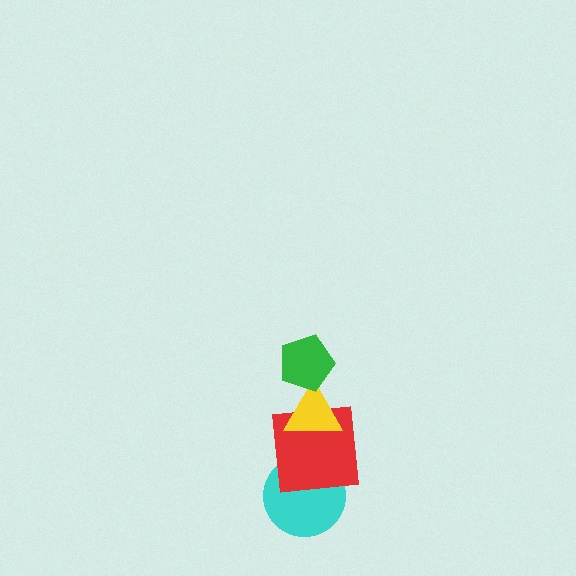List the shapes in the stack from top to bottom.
From top to bottom: the green pentagon, the yellow triangle, the red square, the cyan circle.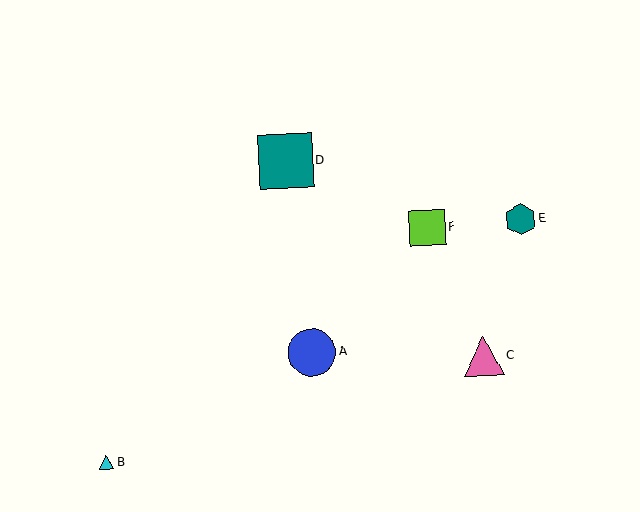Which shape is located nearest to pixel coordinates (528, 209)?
The teal hexagon (labeled E) at (520, 220) is nearest to that location.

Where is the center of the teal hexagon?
The center of the teal hexagon is at (520, 220).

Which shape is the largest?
The teal square (labeled D) is the largest.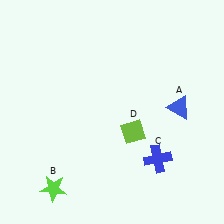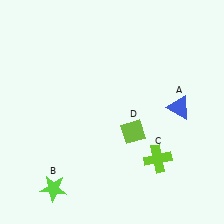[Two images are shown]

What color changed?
The cross (C) changed from blue in Image 1 to lime in Image 2.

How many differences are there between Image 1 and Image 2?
There is 1 difference between the two images.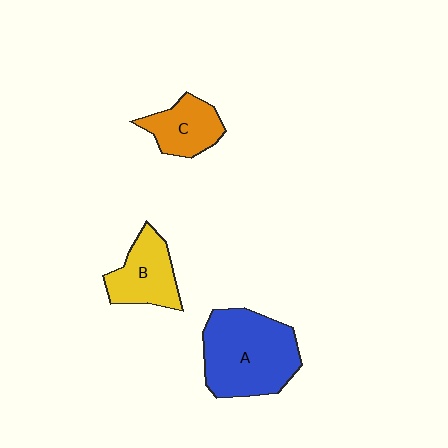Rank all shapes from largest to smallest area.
From largest to smallest: A (blue), B (yellow), C (orange).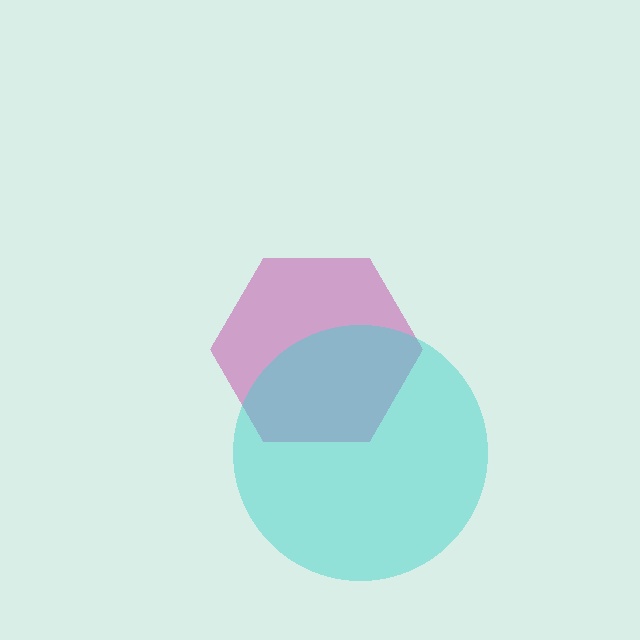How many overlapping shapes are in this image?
There are 2 overlapping shapes in the image.